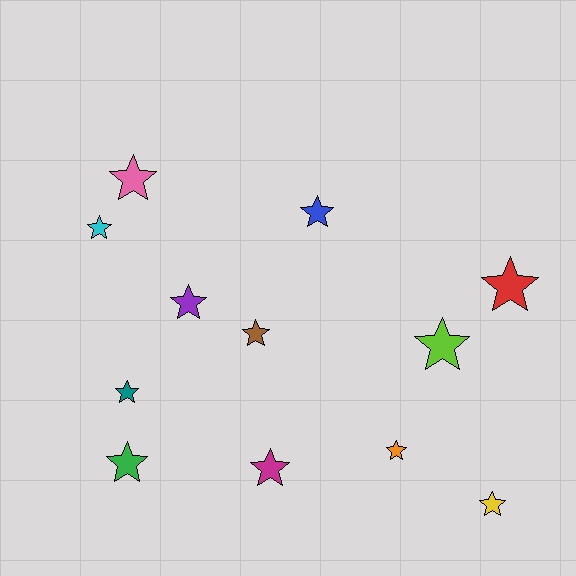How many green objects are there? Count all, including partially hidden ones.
There is 1 green object.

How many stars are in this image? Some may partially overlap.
There are 12 stars.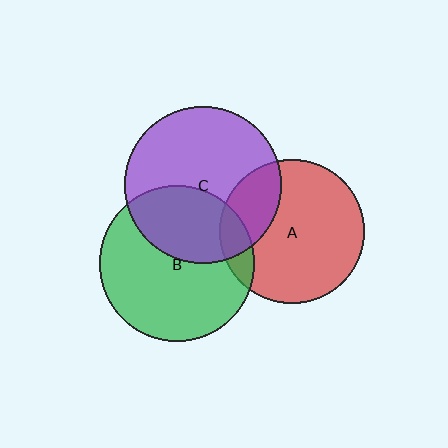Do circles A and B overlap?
Yes.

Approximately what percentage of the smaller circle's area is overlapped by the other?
Approximately 10%.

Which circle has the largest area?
Circle C (purple).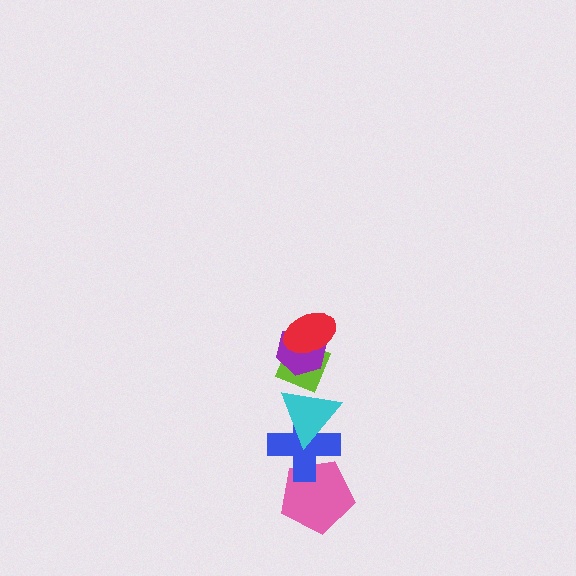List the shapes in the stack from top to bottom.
From top to bottom: the red ellipse, the purple hexagon, the lime diamond, the cyan triangle, the blue cross, the pink pentagon.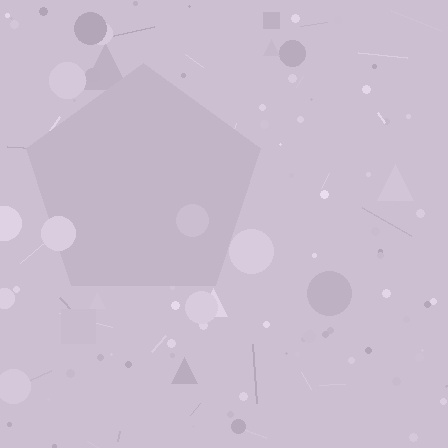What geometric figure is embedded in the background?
A pentagon is embedded in the background.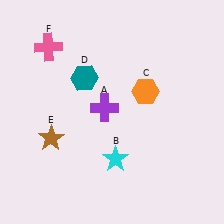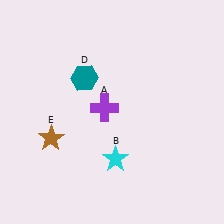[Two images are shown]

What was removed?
The pink cross (F), the orange hexagon (C) were removed in Image 2.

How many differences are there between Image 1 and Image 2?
There are 2 differences between the two images.